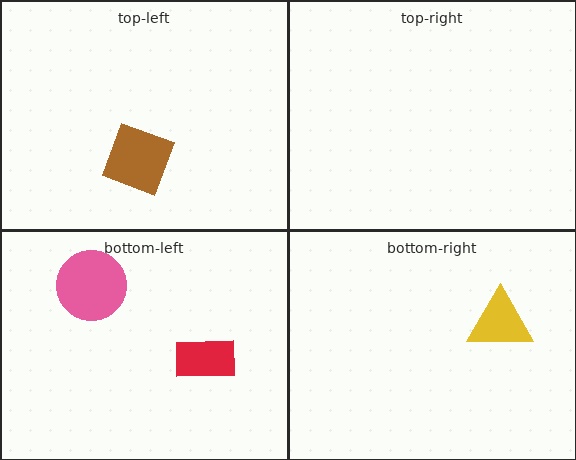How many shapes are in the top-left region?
1.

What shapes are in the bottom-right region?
The yellow triangle.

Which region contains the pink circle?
The bottom-left region.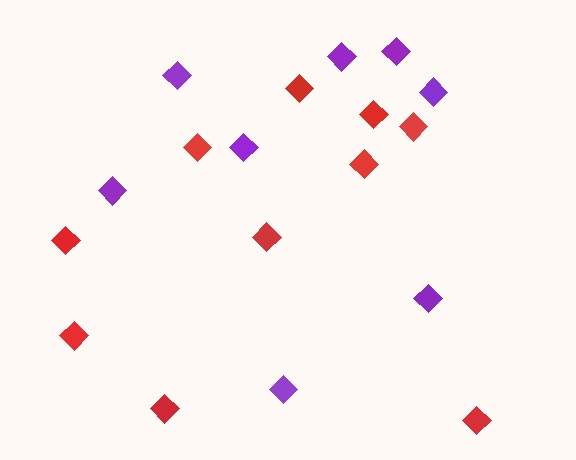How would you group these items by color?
There are 2 groups: one group of purple diamonds (8) and one group of red diamonds (10).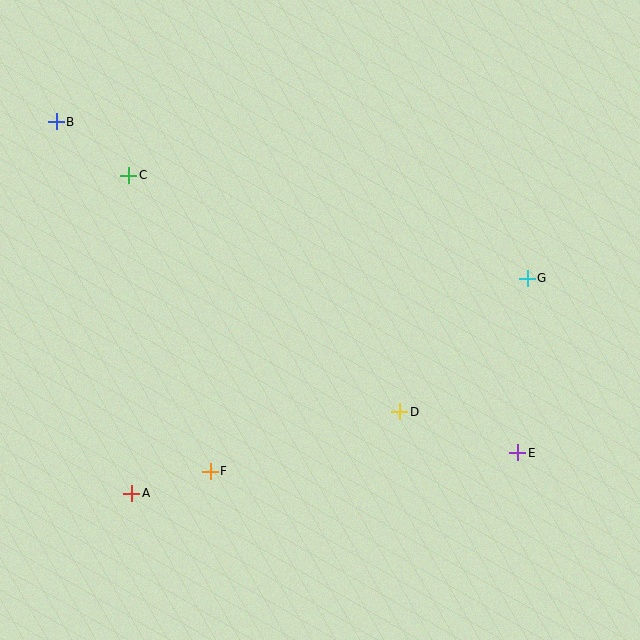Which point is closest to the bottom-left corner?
Point A is closest to the bottom-left corner.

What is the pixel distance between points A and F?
The distance between A and F is 82 pixels.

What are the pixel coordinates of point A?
Point A is at (132, 493).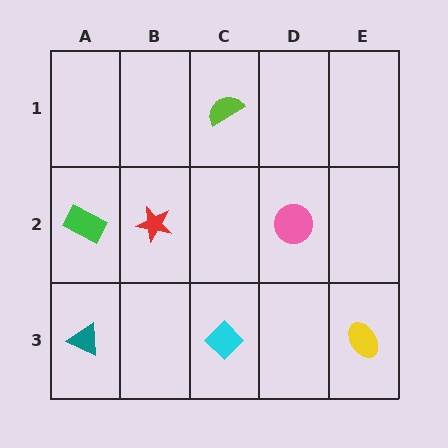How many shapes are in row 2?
3 shapes.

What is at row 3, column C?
A cyan diamond.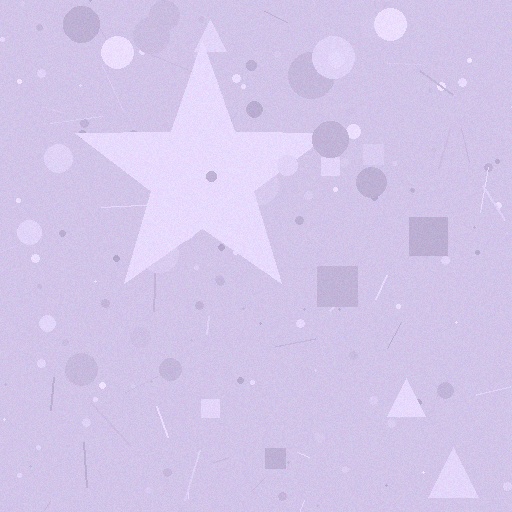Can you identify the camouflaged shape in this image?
The camouflaged shape is a star.